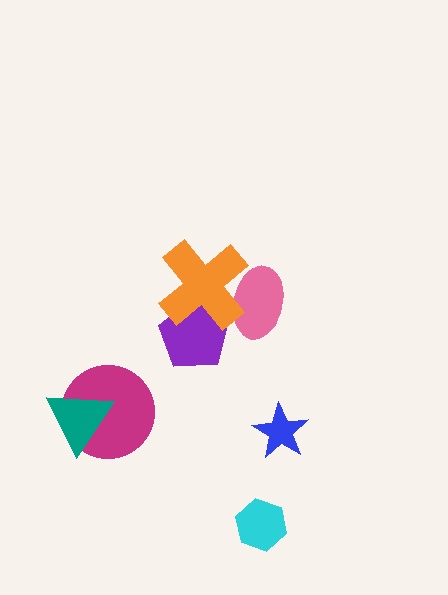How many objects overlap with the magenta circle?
1 object overlaps with the magenta circle.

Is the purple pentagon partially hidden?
Yes, it is partially covered by another shape.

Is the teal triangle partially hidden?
No, no other shape covers it.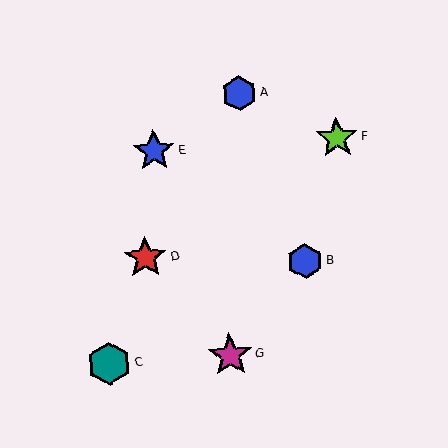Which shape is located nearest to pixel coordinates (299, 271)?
The blue hexagon (labeled B) at (305, 261) is nearest to that location.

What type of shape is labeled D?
Shape D is a red star.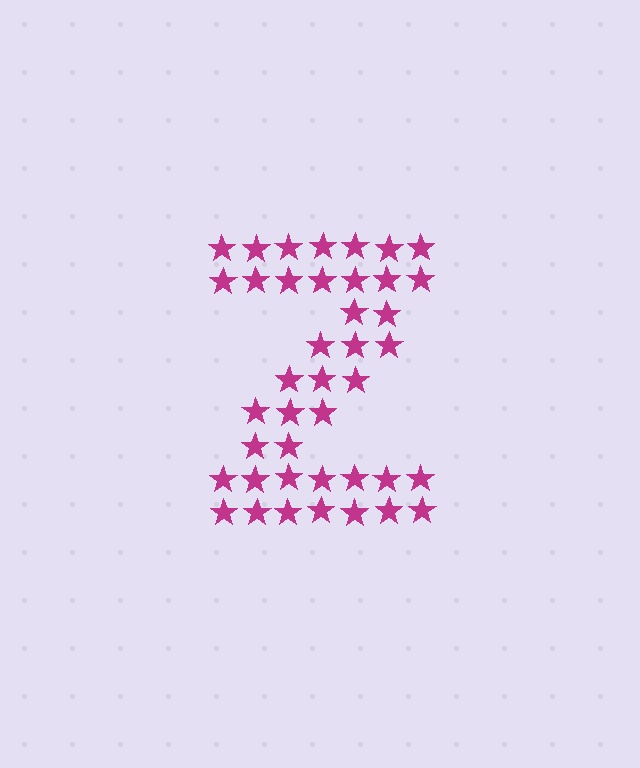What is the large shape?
The large shape is the letter Z.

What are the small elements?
The small elements are stars.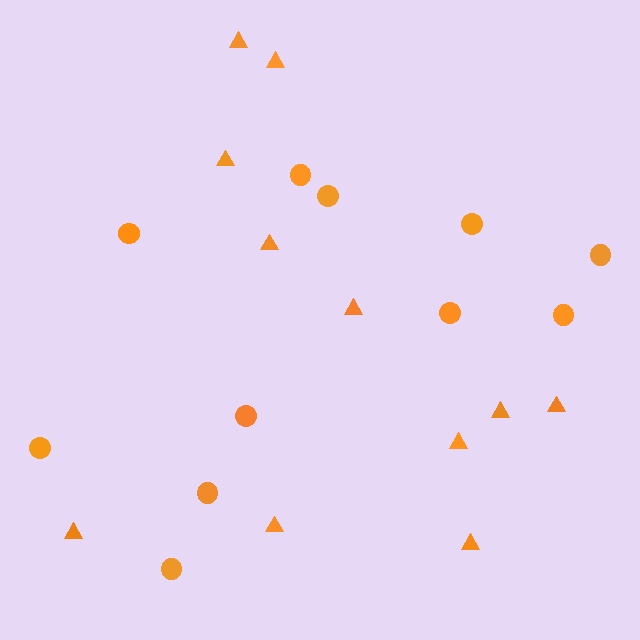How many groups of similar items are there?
There are 2 groups: one group of triangles (11) and one group of circles (11).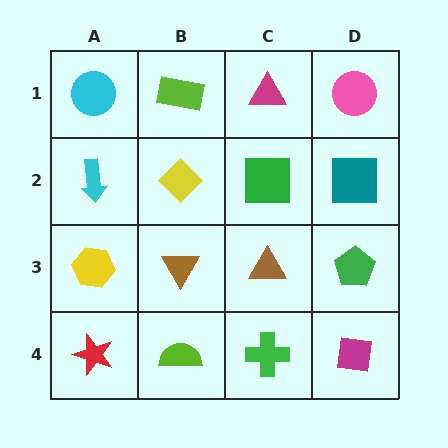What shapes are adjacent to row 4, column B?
A brown triangle (row 3, column B), a red star (row 4, column A), a green cross (row 4, column C).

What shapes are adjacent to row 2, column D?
A pink circle (row 1, column D), a green pentagon (row 3, column D), a green square (row 2, column C).